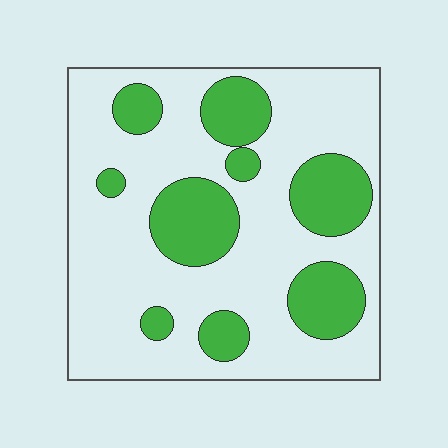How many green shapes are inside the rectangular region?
9.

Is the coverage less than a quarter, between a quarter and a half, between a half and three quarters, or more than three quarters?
Between a quarter and a half.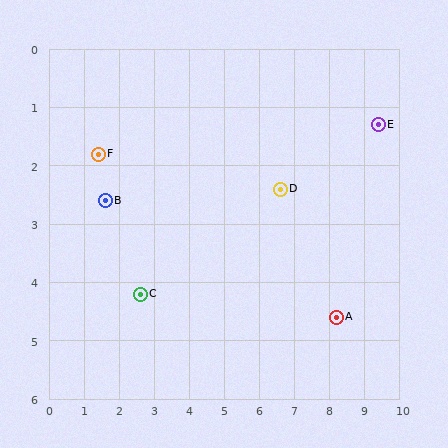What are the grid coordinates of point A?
Point A is at approximately (8.2, 4.6).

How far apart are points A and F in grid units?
Points A and F are about 7.4 grid units apart.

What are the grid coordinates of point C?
Point C is at approximately (2.6, 4.2).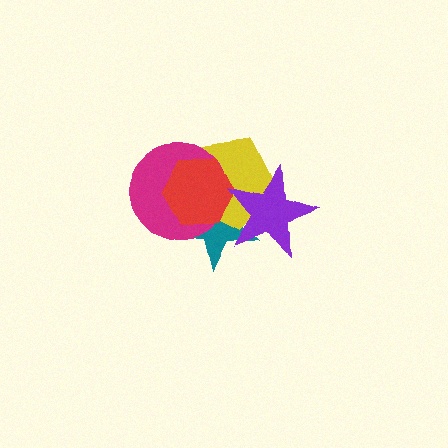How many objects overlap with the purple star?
3 objects overlap with the purple star.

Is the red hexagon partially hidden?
Yes, it is partially covered by another shape.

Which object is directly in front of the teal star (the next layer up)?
The yellow pentagon is directly in front of the teal star.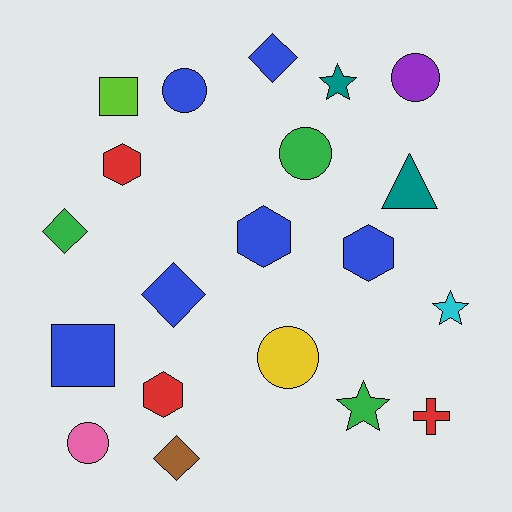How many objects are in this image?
There are 20 objects.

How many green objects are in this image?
There are 3 green objects.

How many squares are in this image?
There are 2 squares.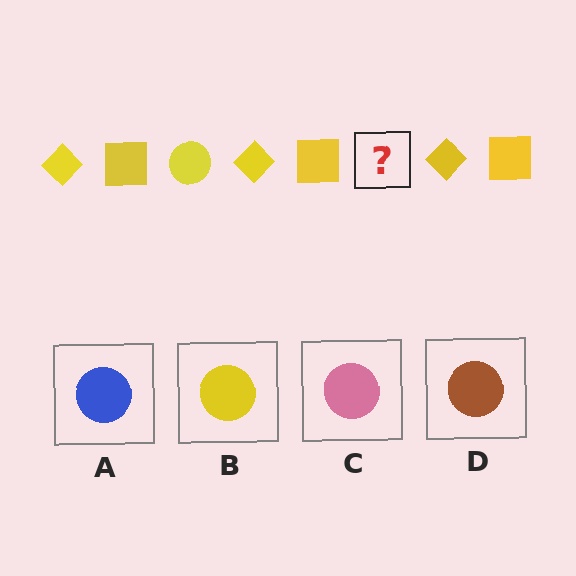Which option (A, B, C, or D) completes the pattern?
B.